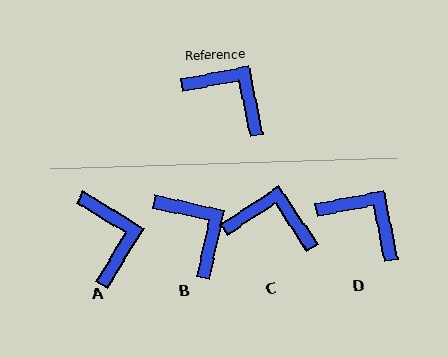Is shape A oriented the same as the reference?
No, it is off by about 42 degrees.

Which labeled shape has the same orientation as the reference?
D.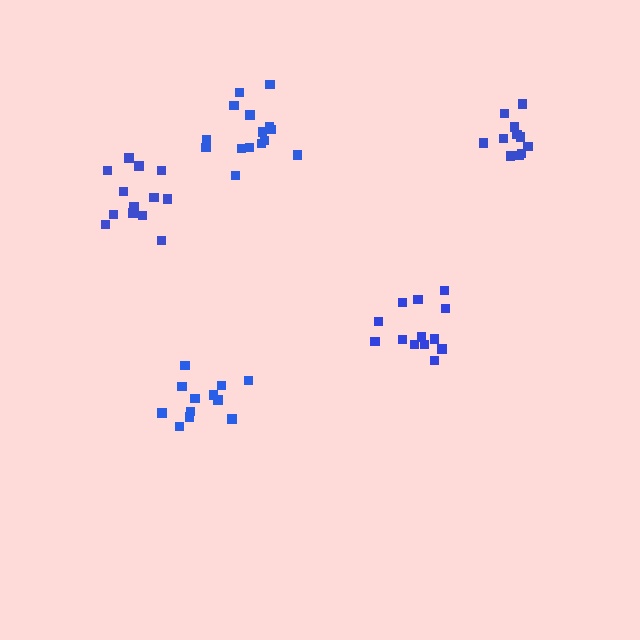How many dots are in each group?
Group 1: 13 dots, Group 2: 15 dots, Group 3: 11 dots, Group 4: 12 dots, Group 5: 13 dots (64 total).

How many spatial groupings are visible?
There are 5 spatial groupings.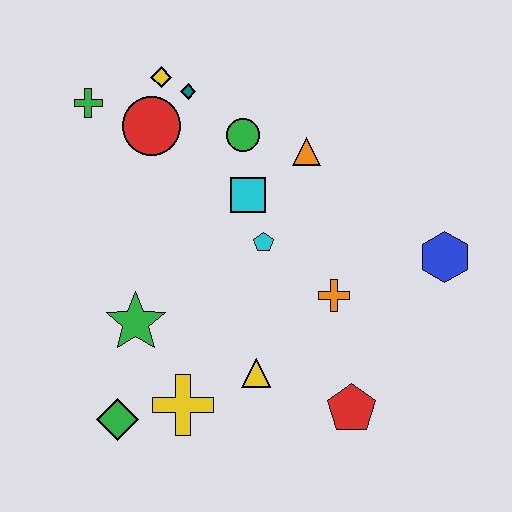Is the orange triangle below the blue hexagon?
No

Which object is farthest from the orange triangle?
The green diamond is farthest from the orange triangle.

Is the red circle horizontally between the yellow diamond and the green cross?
Yes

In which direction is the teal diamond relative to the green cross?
The teal diamond is to the right of the green cross.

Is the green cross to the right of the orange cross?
No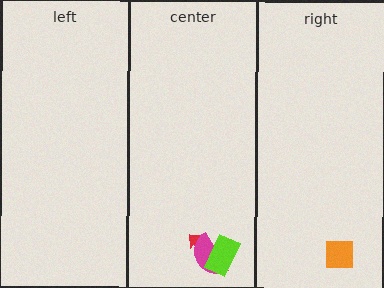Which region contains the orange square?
The right region.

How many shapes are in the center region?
3.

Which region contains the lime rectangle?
The center region.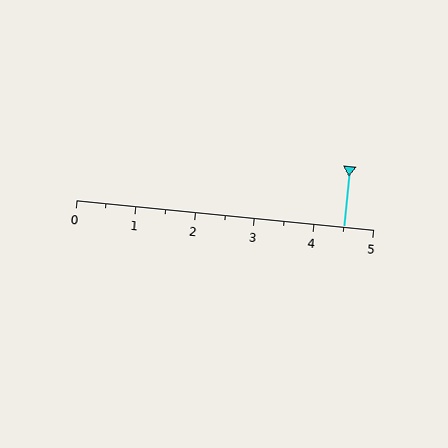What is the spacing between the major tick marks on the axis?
The major ticks are spaced 1 apart.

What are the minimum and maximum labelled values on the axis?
The axis runs from 0 to 5.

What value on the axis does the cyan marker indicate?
The marker indicates approximately 4.5.